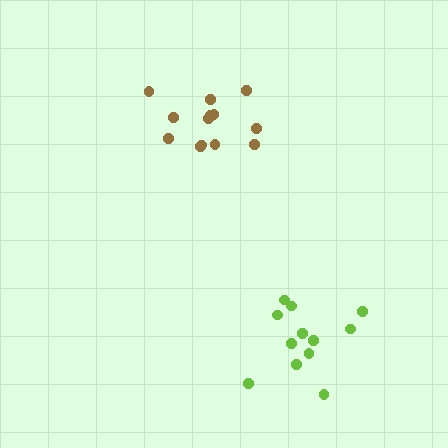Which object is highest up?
The brown cluster is topmost.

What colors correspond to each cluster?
The clusters are colored: brown, lime.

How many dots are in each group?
Group 1: 13 dots, Group 2: 12 dots (25 total).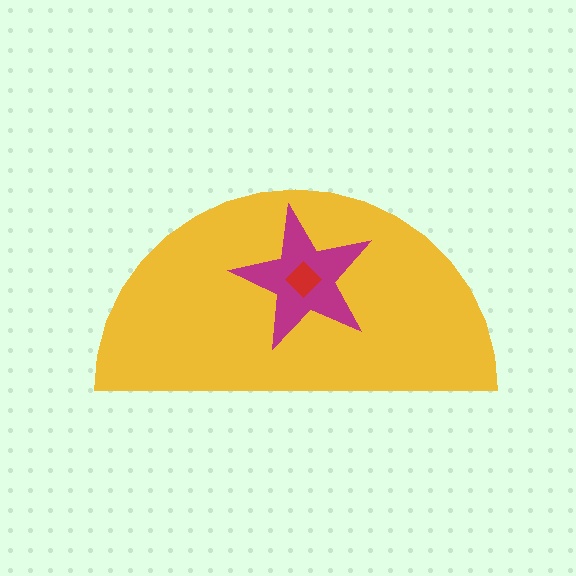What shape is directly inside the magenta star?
The red diamond.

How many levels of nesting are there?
3.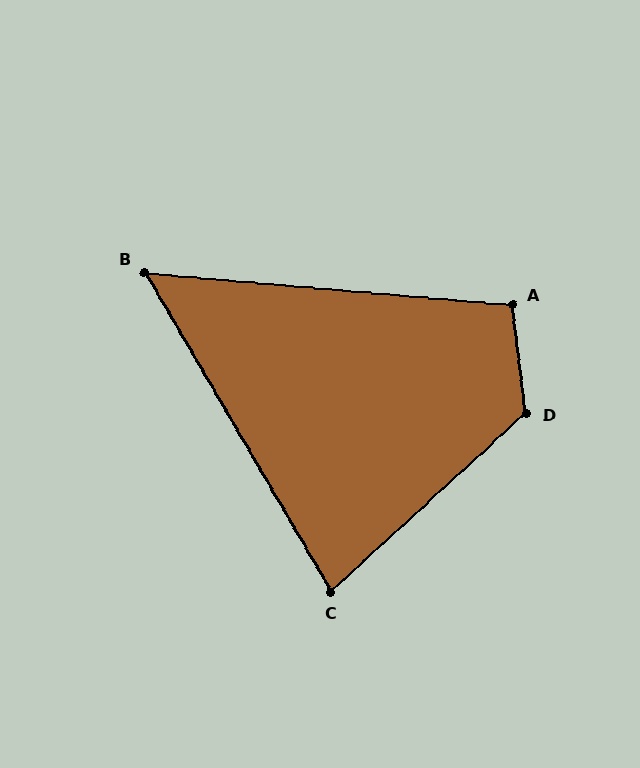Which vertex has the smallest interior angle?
B, at approximately 55 degrees.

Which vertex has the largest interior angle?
D, at approximately 125 degrees.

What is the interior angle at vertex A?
Approximately 102 degrees (obtuse).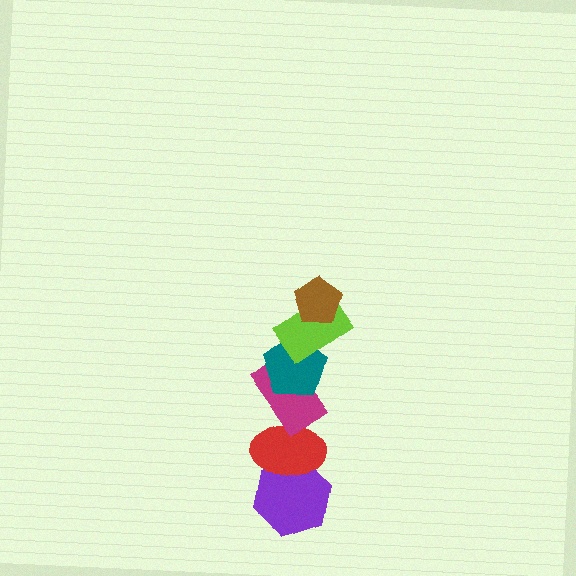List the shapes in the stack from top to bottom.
From top to bottom: the brown pentagon, the lime rectangle, the teal pentagon, the magenta rectangle, the red ellipse, the purple hexagon.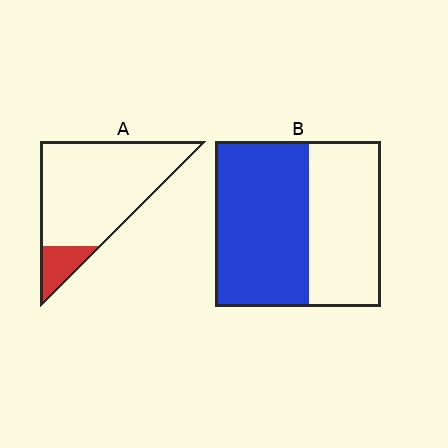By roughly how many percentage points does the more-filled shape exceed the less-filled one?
By roughly 45 percentage points (B over A).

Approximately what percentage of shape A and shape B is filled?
A is approximately 15% and B is approximately 55%.